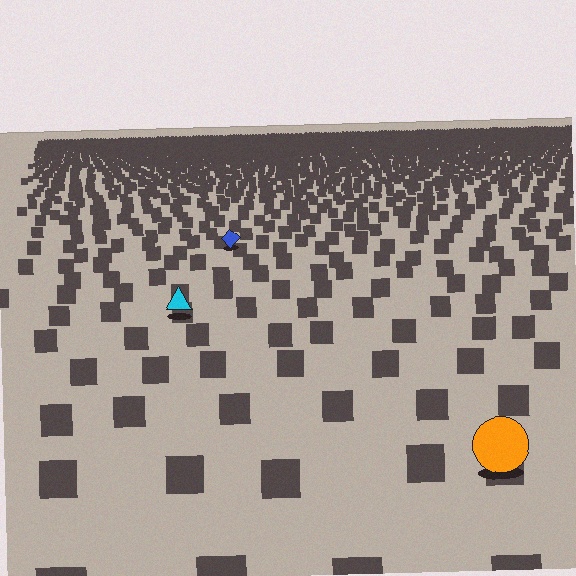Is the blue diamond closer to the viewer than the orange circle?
No. The orange circle is closer — you can tell from the texture gradient: the ground texture is coarser near it.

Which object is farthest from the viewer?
The blue diamond is farthest from the viewer. It appears smaller and the ground texture around it is denser.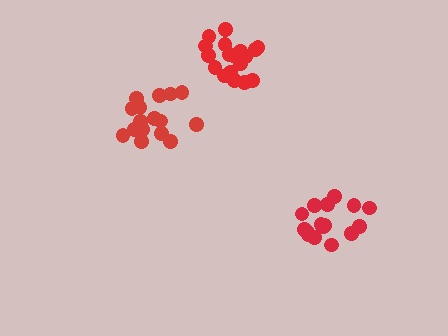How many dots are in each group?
Group 1: 17 dots, Group 2: 16 dots, Group 3: 19 dots (52 total).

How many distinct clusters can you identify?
There are 3 distinct clusters.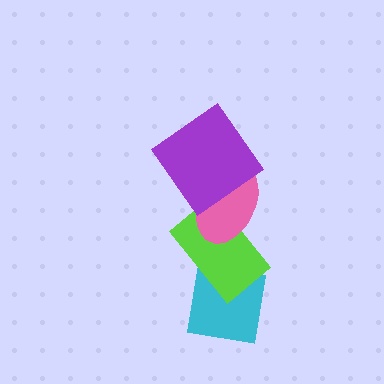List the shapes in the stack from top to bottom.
From top to bottom: the purple diamond, the pink ellipse, the lime rectangle, the cyan square.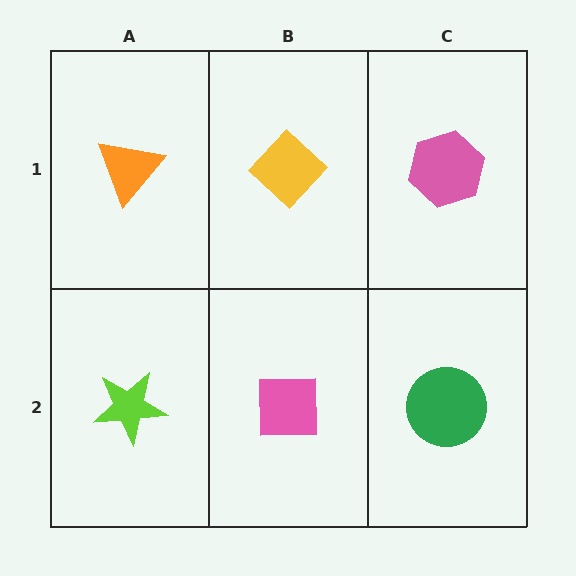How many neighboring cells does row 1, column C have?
2.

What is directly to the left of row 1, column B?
An orange triangle.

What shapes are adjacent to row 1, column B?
A pink square (row 2, column B), an orange triangle (row 1, column A), a pink hexagon (row 1, column C).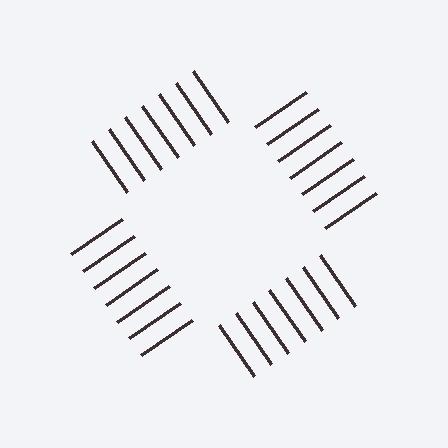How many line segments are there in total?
28 — 7 along each of the 4 edges.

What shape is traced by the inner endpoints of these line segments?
An illusory square — the line segments terminate on its edges but no continuous stroke is drawn.